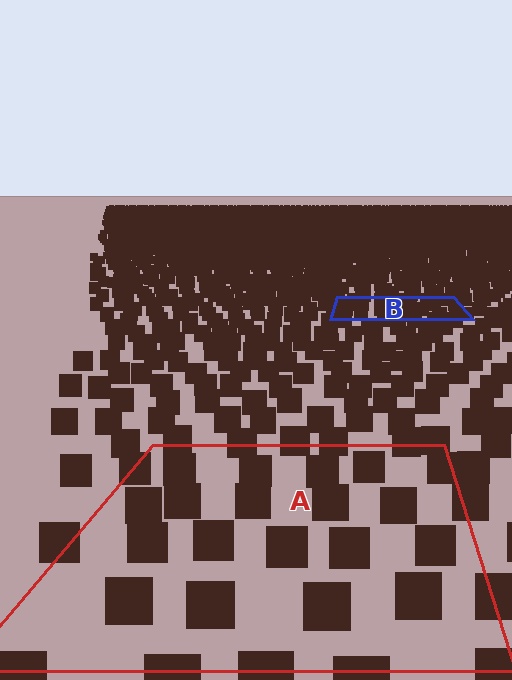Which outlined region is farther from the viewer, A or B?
Region B is farther from the viewer — the texture elements inside it appear smaller and more densely packed.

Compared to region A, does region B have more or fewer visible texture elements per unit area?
Region B has more texture elements per unit area — they are packed more densely because it is farther away.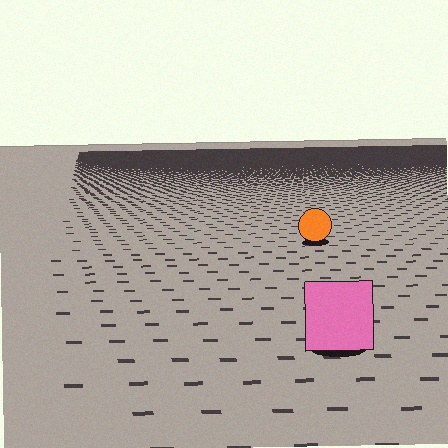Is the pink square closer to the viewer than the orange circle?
Yes. The pink square is closer — you can tell from the texture gradient: the ground texture is coarser near it.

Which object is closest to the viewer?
The pink square is closest. The texture marks near it are larger and more spread out.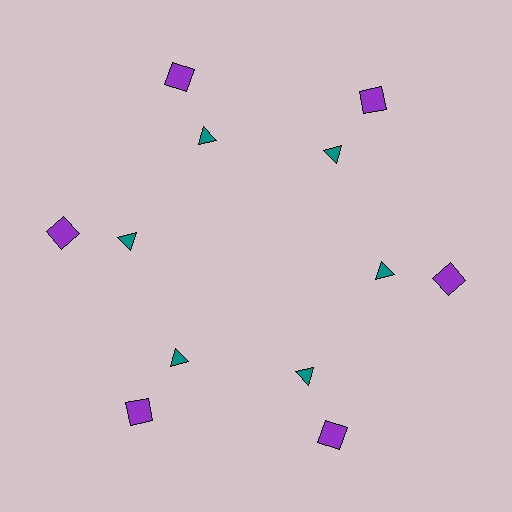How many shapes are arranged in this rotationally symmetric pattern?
There are 12 shapes, arranged in 6 groups of 2.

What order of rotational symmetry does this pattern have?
This pattern has 6-fold rotational symmetry.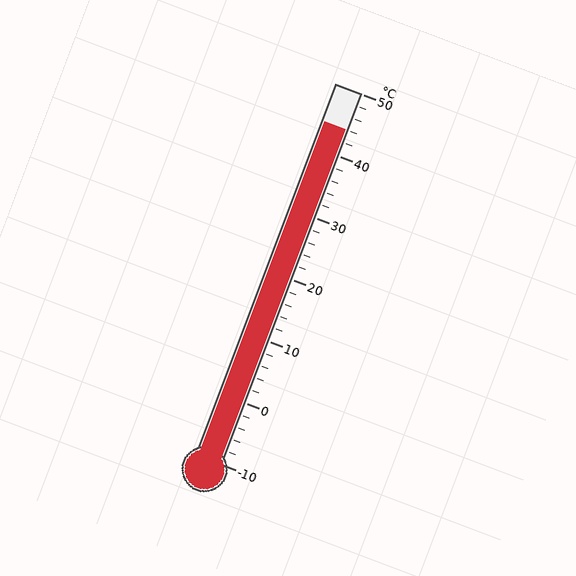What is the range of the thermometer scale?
The thermometer scale ranges from -10°C to 50°C.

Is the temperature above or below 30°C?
The temperature is above 30°C.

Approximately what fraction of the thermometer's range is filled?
The thermometer is filled to approximately 90% of its range.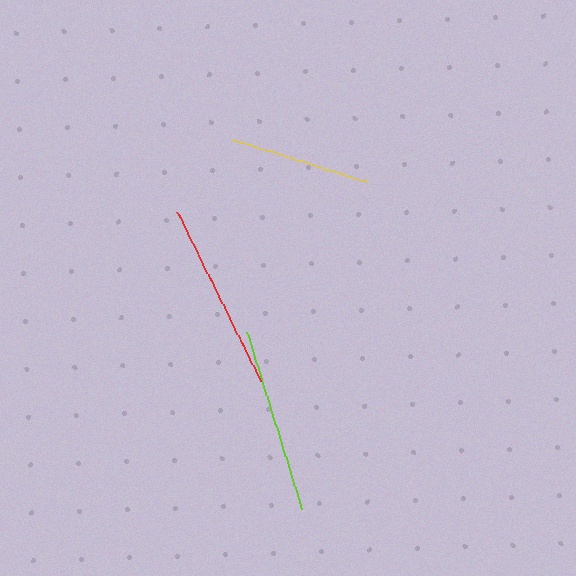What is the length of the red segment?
The red segment is approximately 189 pixels long.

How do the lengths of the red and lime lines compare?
The red and lime lines are approximately the same length.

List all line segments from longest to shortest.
From longest to shortest: red, lime, yellow.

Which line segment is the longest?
The red line is the longest at approximately 189 pixels.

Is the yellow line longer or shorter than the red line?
The red line is longer than the yellow line.